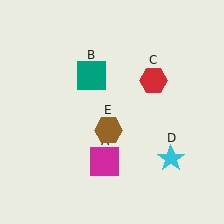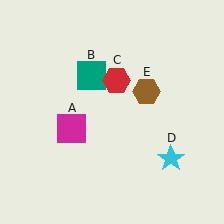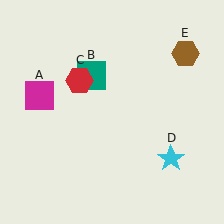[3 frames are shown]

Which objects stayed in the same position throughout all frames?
Teal square (object B) and cyan star (object D) remained stationary.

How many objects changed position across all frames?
3 objects changed position: magenta square (object A), red hexagon (object C), brown hexagon (object E).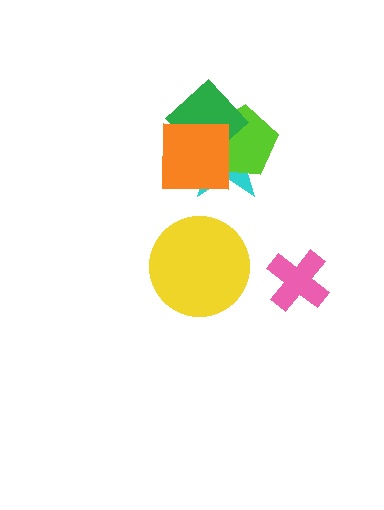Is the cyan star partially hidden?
Yes, it is partially covered by another shape.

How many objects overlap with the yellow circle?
0 objects overlap with the yellow circle.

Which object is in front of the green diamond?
The orange square is in front of the green diamond.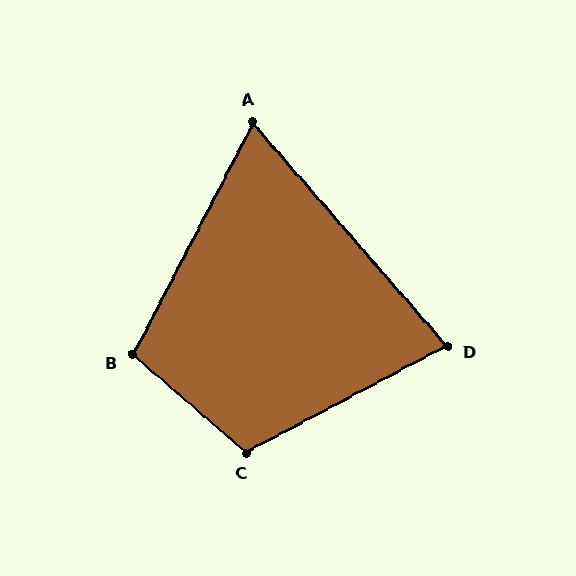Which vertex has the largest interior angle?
C, at approximately 112 degrees.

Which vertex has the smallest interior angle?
A, at approximately 68 degrees.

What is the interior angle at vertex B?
Approximately 103 degrees (obtuse).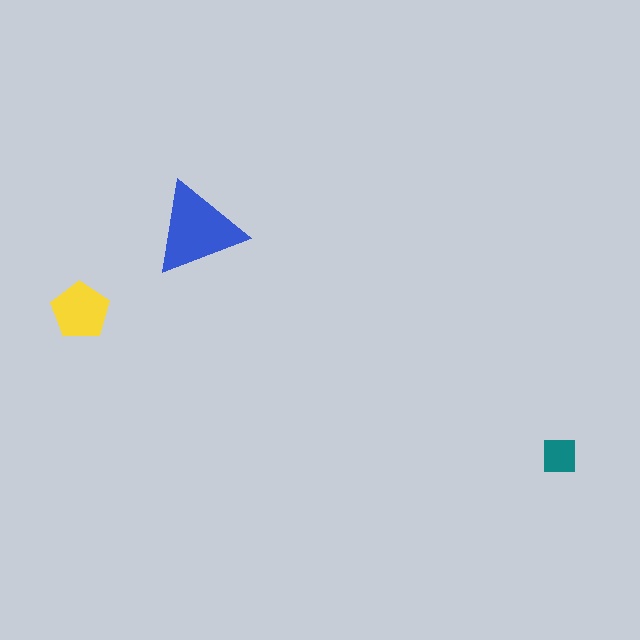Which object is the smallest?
The teal square.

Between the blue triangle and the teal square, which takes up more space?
The blue triangle.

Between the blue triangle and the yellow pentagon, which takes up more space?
The blue triangle.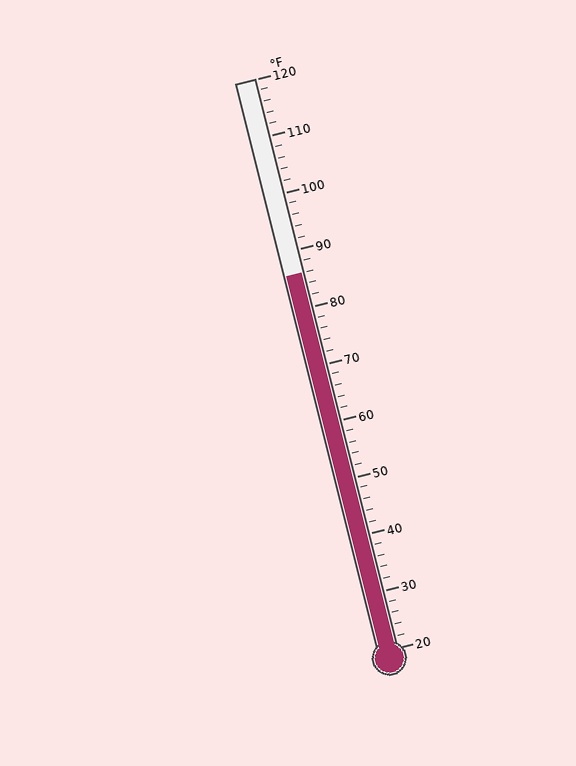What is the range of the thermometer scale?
The thermometer scale ranges from 20°F to 120°F.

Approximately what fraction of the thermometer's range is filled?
The thermometer is filled to approximately 65% of its range.